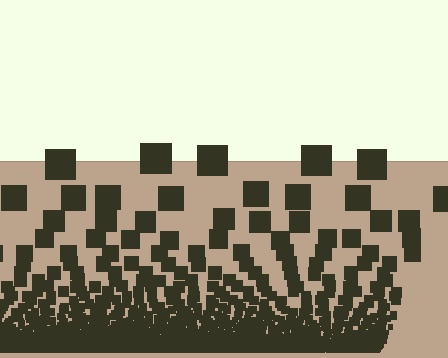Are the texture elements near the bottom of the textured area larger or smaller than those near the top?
Smaller. The gradient is inverted — elements near the bottom are smaller and denser.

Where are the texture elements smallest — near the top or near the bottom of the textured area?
Near the bottom.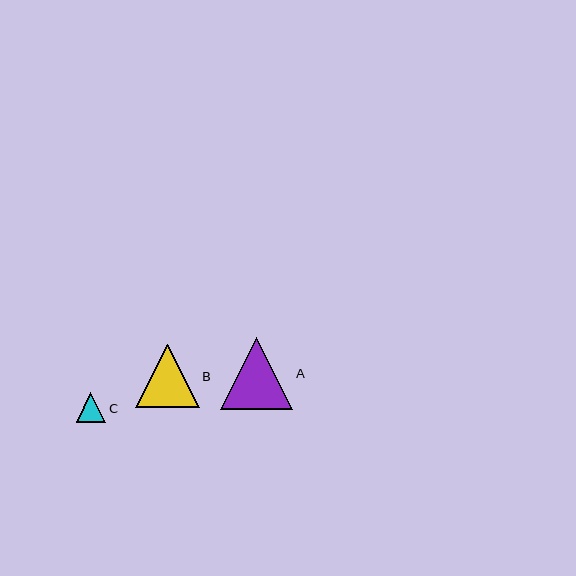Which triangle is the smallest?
Triangle C is the smallest with a size of approximately 30 pixels.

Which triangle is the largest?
Triangle A is the largest with a size of approximately 72 pixels.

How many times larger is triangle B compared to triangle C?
Triangle B is approximately 2.1 times the size of triangle C.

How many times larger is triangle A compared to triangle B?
Triangle A is approximately 1.1 times the size of triangle B.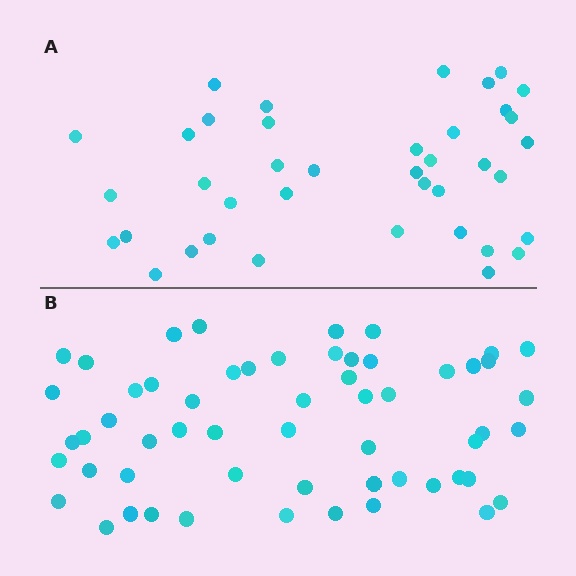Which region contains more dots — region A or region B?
Region B (the bottom region) has more dots.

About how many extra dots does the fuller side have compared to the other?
Region B has approximately 20 more dots than region A.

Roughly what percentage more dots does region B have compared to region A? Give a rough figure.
About 45% more.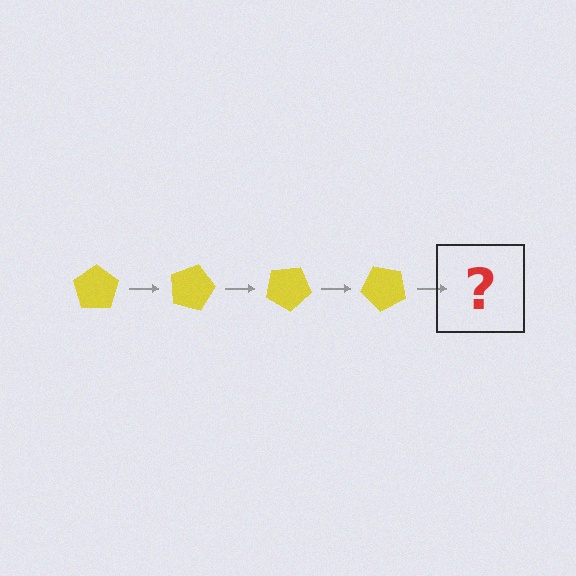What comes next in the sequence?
The next element should be a yellow pentagon rotated 60 degrees.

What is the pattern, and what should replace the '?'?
The pattern is that the pentagon rotates 15 degrees each step. The '?' should be a yellow pentagon rotated 60 degrees.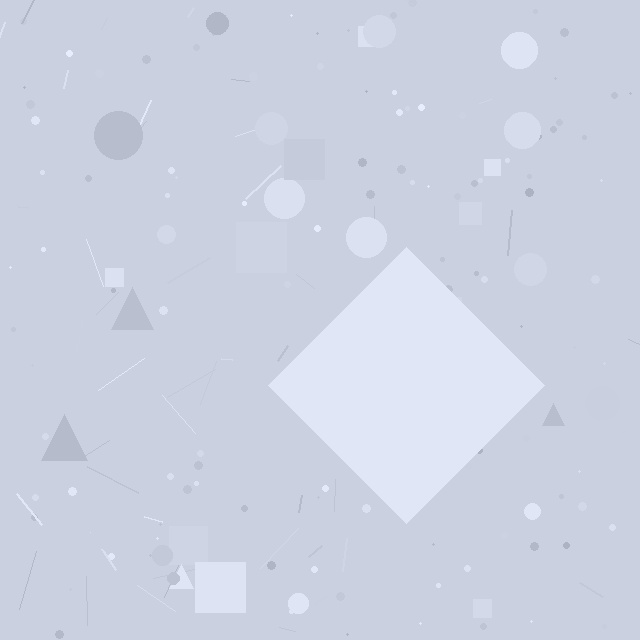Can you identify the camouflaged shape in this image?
The camouflaged shape is a diamond.